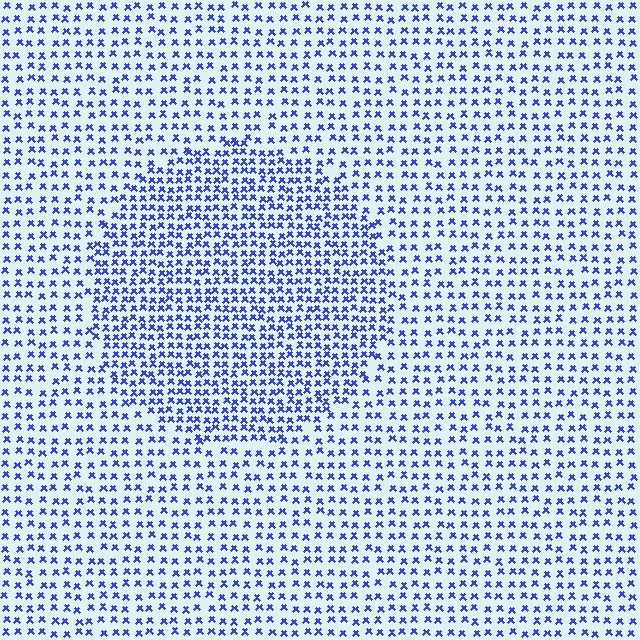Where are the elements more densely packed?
The elements are more densely packed inside the circle boundary.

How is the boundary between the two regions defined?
The boundary is defined by a change in element density (approximately 1.7x ratio). All elements are the same color, size, and shape.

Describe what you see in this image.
The image contains small blue elements arranged at two different densities. A circle-shaped region is visible where the elements are more densely packed than the surrounding area.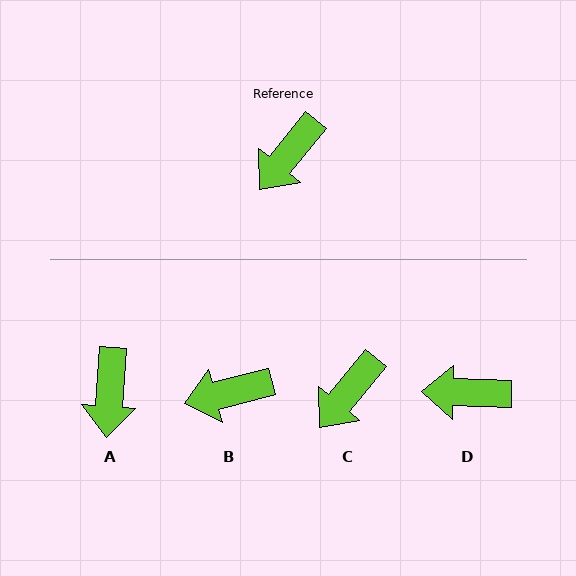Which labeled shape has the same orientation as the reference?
C.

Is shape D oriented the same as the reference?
No, it is off by about 52 degrees.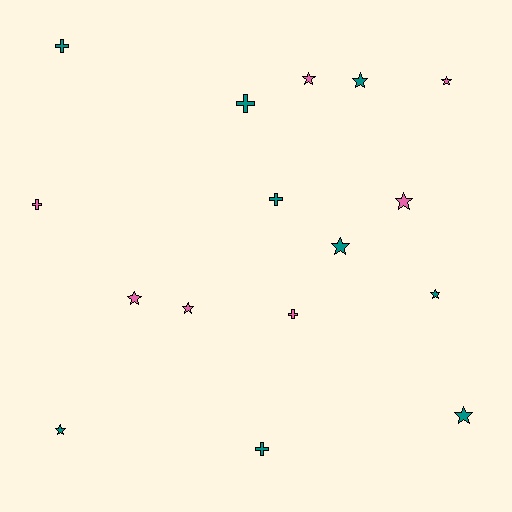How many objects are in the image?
There are 16 objects.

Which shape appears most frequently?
Star, with 10 objects.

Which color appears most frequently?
Teal, with 9 objects.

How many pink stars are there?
There are 5 pink stars.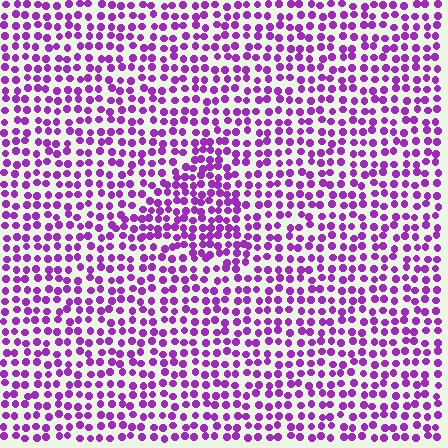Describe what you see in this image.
The image contains small purple elements arranged at two different densities. A triangle-shaped region is visible where the elements are more densely packed than the surrounding area.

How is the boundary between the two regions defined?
The boundary is defined by a change in element density (approximately 1.5x ratio). All elements are the same color, size, and shape.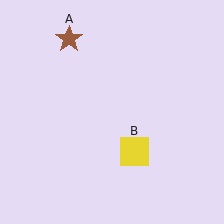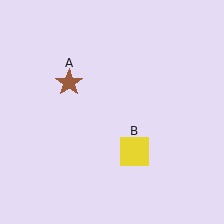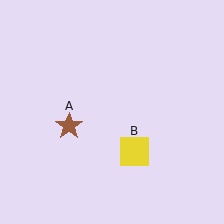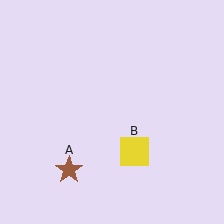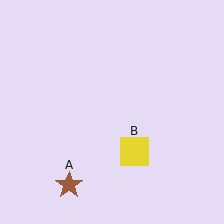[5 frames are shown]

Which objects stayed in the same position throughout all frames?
Yellow square (object B) remained stationary.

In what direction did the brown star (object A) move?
The brown star (object A) moved down.